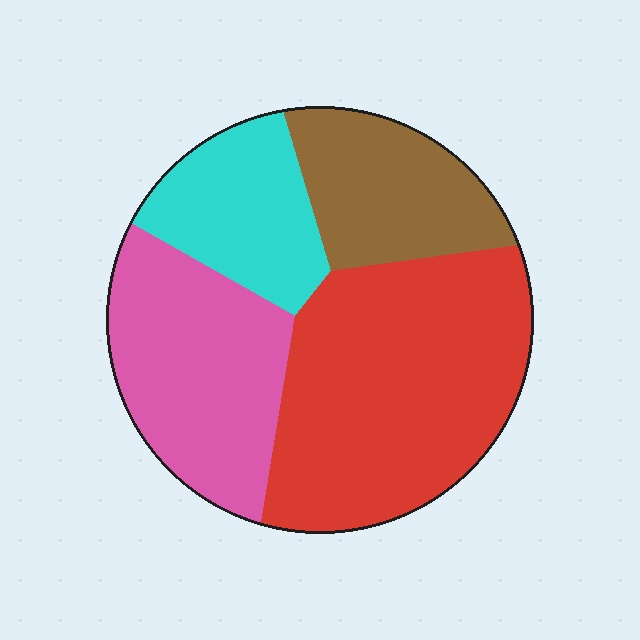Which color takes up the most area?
Red, at roughly 40%.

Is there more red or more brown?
Red.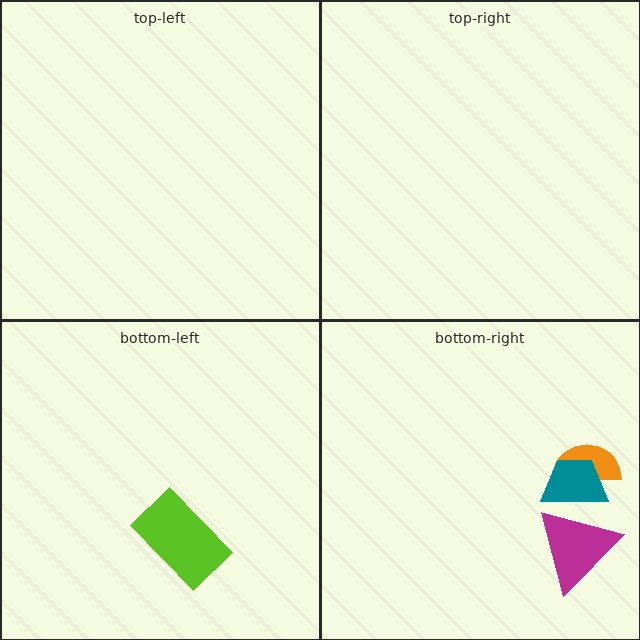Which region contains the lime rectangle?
The bottom-left region.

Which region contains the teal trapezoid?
The bottom-right region.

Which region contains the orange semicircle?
The bottom-right region.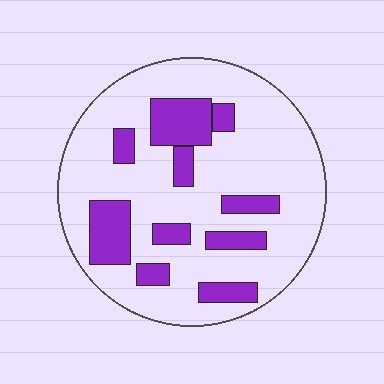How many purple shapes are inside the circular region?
10.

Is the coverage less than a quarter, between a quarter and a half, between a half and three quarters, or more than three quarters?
Less than a quarter.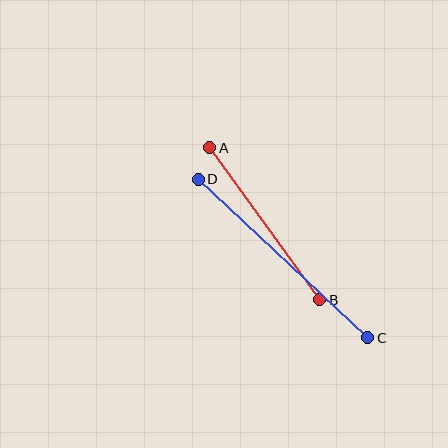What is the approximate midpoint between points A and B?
The midpoint is at approximately (265, 224) pixels.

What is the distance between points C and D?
The distance is approximately 232 pixels.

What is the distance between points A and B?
The distance is approximately 188 pixels.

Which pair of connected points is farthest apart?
Points C and D are farthest apart.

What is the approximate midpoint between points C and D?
The midpoint is at approximately (283, 258) pixels.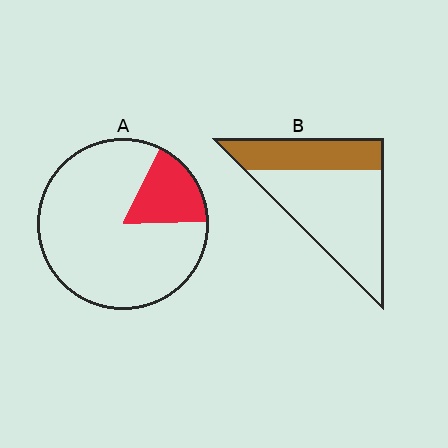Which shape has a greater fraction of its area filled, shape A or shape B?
Shape B.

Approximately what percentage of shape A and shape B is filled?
A is approximately 20% and B is approximately 35%.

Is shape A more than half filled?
No.